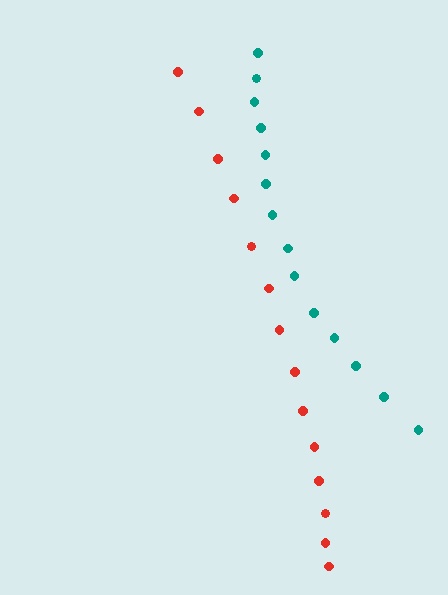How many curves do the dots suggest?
There are 2 distinct paths.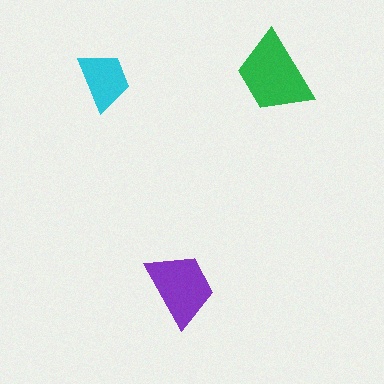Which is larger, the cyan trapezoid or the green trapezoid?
The green one.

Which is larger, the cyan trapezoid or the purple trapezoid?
The purple one.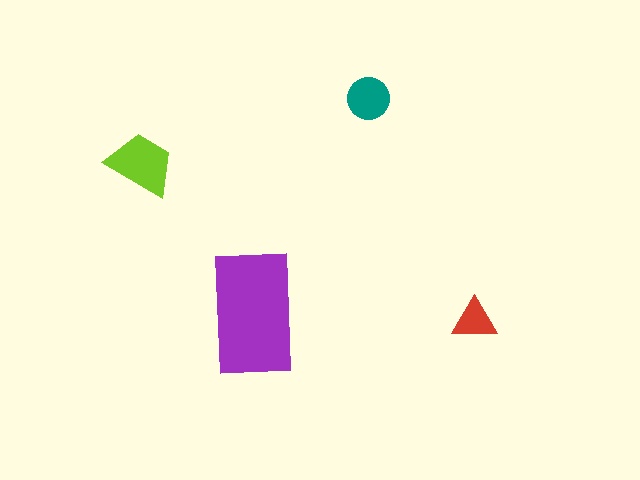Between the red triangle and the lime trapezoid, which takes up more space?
The lime trapezoid.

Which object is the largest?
The purple rectangle.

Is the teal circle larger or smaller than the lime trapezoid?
Smaller.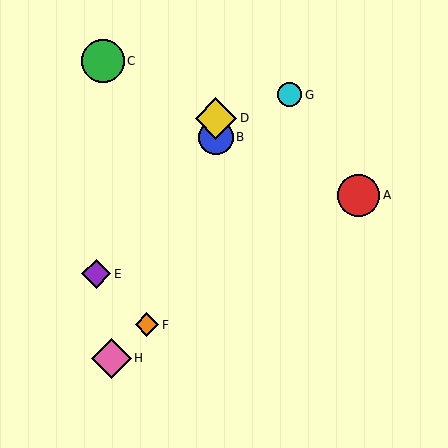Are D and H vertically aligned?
No, D is at x≈216 and H is at x≈111.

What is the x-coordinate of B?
Object B is at x≈216.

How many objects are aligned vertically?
2 objects (B, D) are aligned vertically.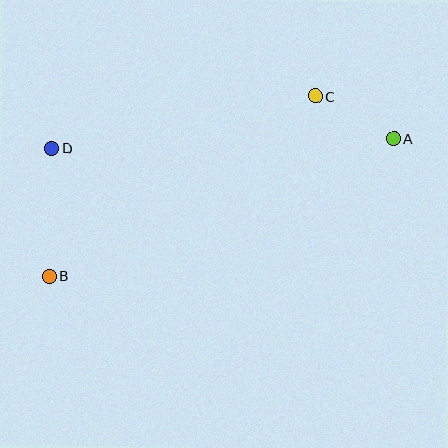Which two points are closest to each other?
Points A and C are closest to each other.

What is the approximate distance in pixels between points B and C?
The distance between B and C is approximately 321 pixels.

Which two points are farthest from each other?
Points A and B are farthest from each other.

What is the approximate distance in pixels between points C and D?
The distance between C and D is approximately 268 pixels.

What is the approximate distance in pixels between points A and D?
The distance between A and D is approximately 342 pixels.